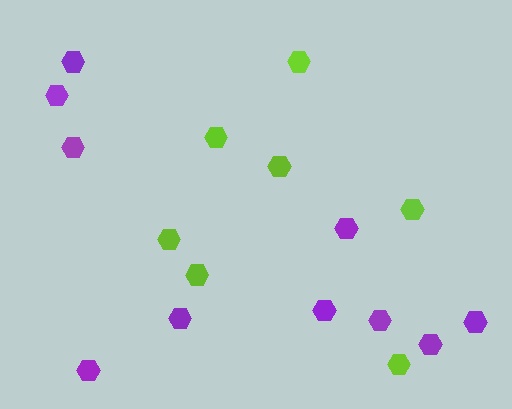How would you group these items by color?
There are 2 groups: one group of purple hexagons (10) and one group of lime hexagons (7).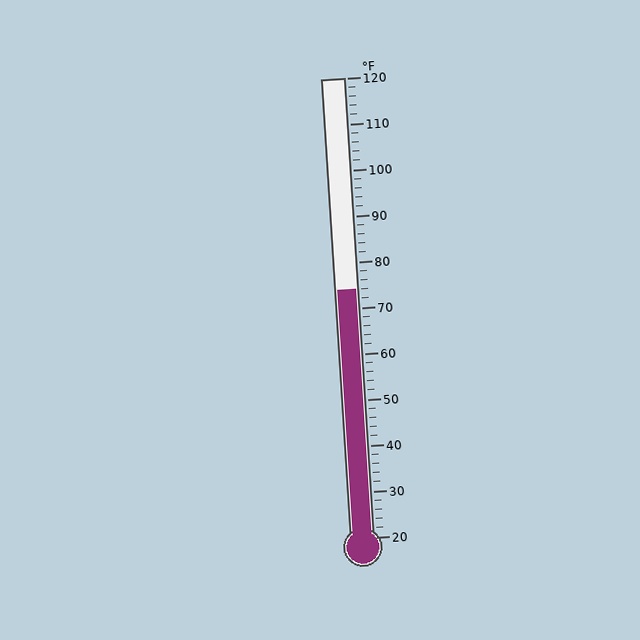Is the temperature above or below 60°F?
The temperature is above 60°F.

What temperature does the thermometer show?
The thermometer shows approximately 74°F.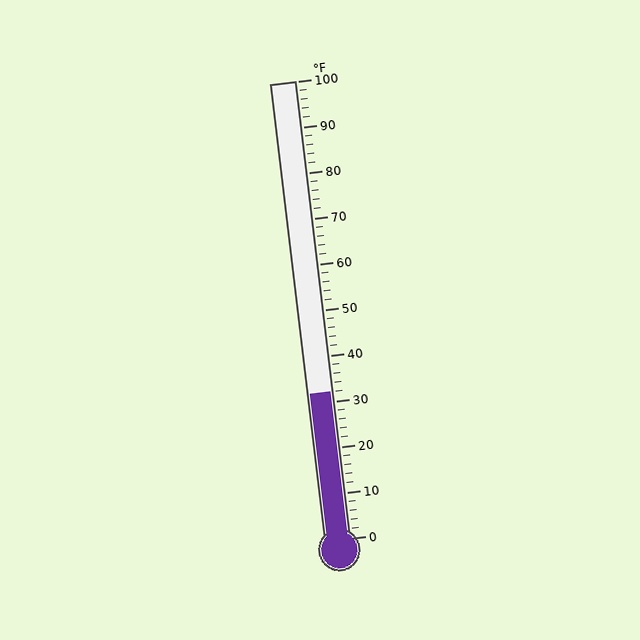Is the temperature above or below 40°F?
The temperature is below 40°F.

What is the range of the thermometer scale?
The thermometer scale ranges from 0°F to 100°F.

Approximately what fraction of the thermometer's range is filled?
The thermometer is filled to approximately 30% of its range.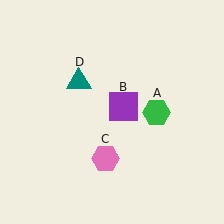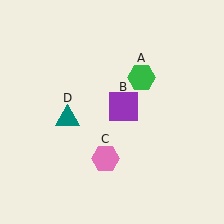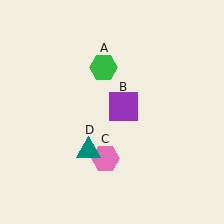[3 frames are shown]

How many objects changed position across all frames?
2 objects changed position: green hexagon (object A), teal triangle (object D).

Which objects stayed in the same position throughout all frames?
Purple square (object B) and pink hexagon (object C) remained stationary.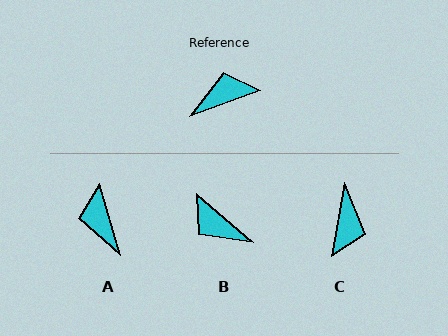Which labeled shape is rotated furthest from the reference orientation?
C, about 120 degrees away.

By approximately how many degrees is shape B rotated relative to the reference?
Approximately 119 degrees counter-clockwise.